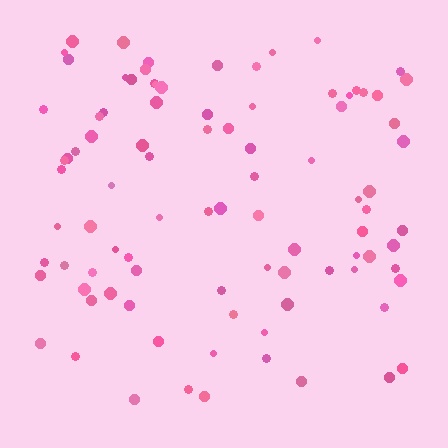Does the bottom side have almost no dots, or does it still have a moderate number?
Still a moderate number, just noticeably fewer than the top.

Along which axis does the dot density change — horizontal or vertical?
Vertical.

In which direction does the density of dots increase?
From bottom to top, with the top side densest.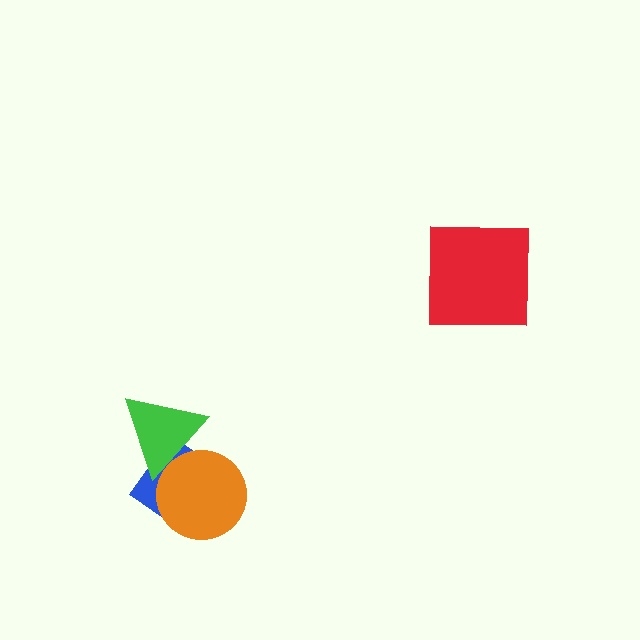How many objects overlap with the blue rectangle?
2 objects overlap with the blue rectangle.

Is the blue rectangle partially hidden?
Yes, it is partially covered by another shape.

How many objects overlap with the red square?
0 objects overlap with the red square.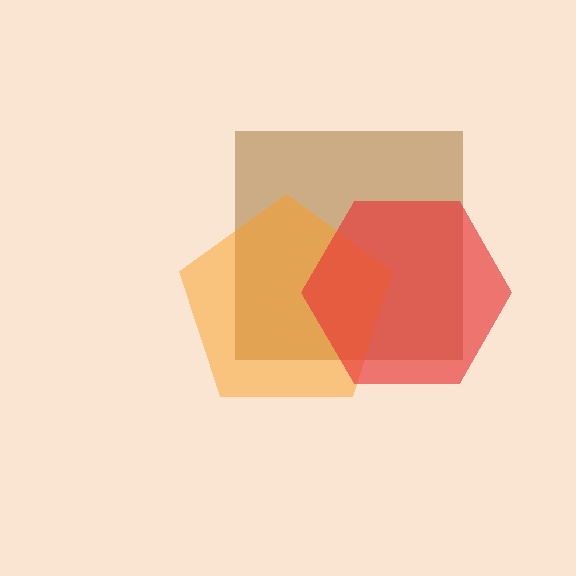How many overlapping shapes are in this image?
There are 3 overlapping shapes in the image.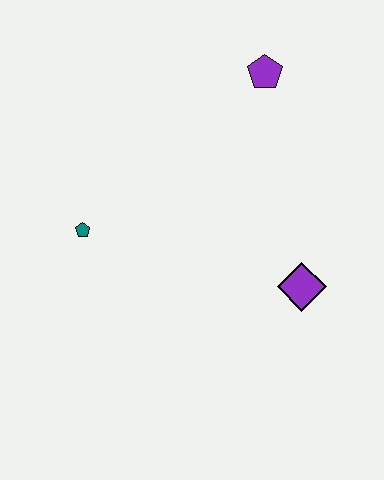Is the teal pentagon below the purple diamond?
No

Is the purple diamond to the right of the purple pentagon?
Yes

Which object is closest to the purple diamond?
The purple pentagon is closest to the purple diamond.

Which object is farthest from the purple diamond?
The teal pentagon is farthest from the purple diamond.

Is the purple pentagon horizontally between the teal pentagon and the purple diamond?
Yes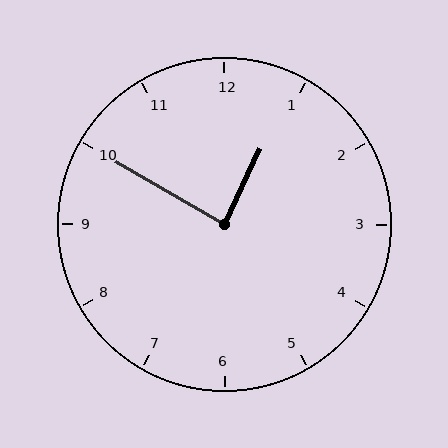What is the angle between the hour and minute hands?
Approximately 85 degrees.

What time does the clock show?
12:50.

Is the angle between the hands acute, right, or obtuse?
It is right.